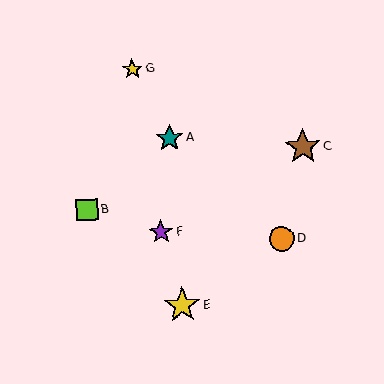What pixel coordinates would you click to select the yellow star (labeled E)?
Click at (182, 305) to select the yellow star E.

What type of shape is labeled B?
Shape B is a lime square.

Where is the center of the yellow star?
The center of the yellow star is at (132, 69).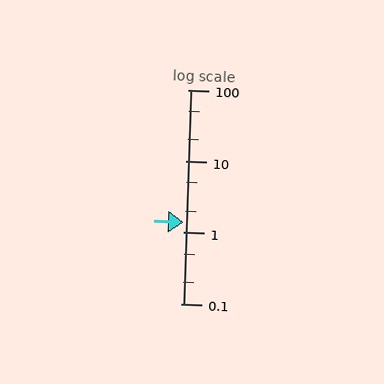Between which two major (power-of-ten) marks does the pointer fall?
The pointer is between 1 and 10.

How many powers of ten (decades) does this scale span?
The scale spans 3 decades, from 0.1 to 100.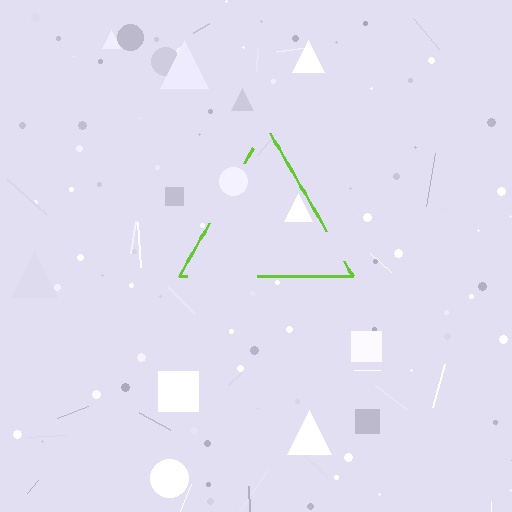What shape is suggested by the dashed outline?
The dashed outline suggests a triangle.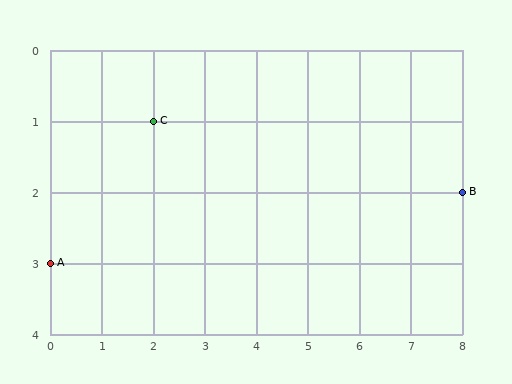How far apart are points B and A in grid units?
Points B and A are 8 columns and 1 row apart (about 8.1 grid units diagonally).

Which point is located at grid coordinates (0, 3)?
Point A is at (0, 3).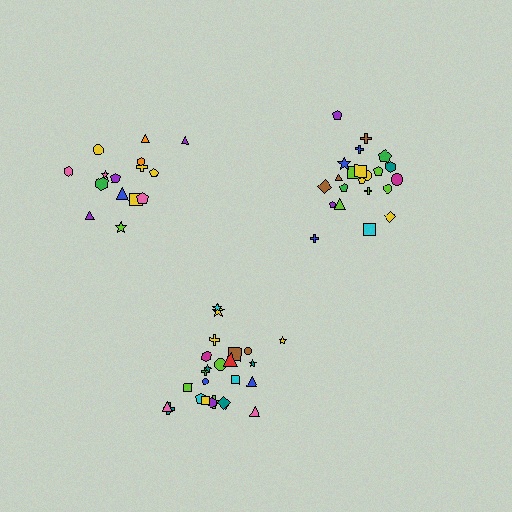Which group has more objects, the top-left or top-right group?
The top-right group.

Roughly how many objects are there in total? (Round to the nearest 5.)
Roughly 60 objects in total.